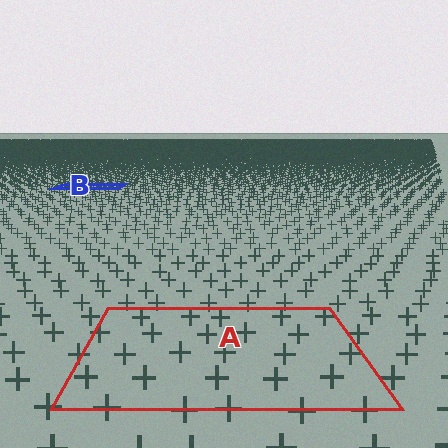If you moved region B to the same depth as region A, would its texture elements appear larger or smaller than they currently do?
They would appear larger. At a closer depth, the same texture elements are projected at a bigger on-screen size.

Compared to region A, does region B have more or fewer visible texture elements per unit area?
Region B has more texture elements per unit area — they are packed more densely because it is farther away.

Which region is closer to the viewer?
Region A is closer. The texture elements there are larger and more spread out.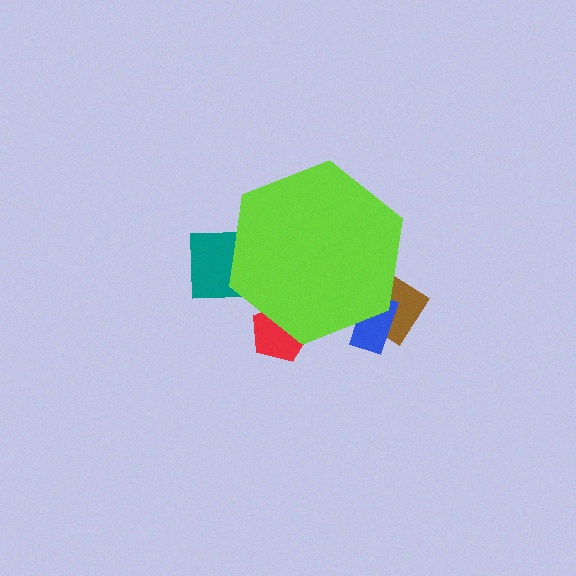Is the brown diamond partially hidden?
Yes, the brown diamond is partially hidden behind the lime hexagon.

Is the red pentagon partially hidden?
Yes, the red pentagon is partially hidden behind the lime hexagon.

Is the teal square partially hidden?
Yes, the teal square is partially hidden behind the lime hexagon.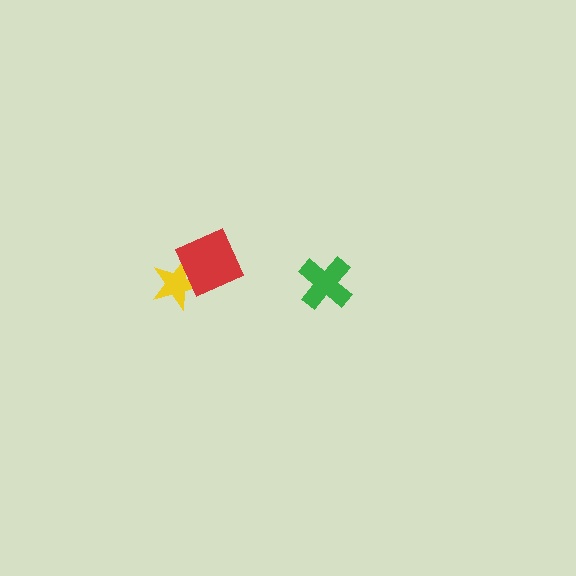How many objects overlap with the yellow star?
1 object overlaps with the yellow star.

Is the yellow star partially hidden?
Yes, it is partially covered by another shape.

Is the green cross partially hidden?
No, no other shape covers it.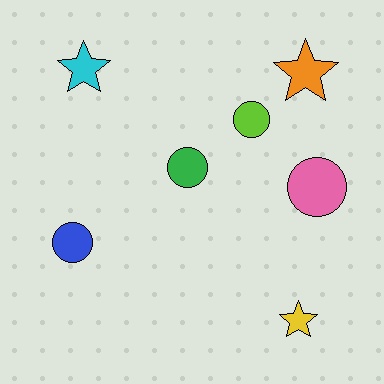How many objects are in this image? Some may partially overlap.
There are 7 objects.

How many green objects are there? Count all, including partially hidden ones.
There is 1 green object.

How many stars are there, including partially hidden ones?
There are 3 stars.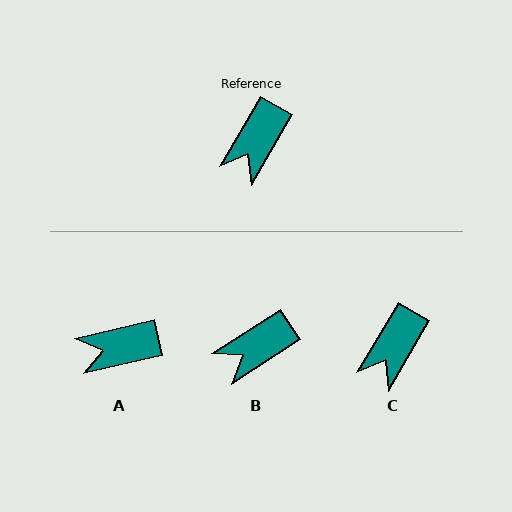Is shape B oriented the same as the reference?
No, it is off by about 27 degrees.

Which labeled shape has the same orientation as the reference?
C.